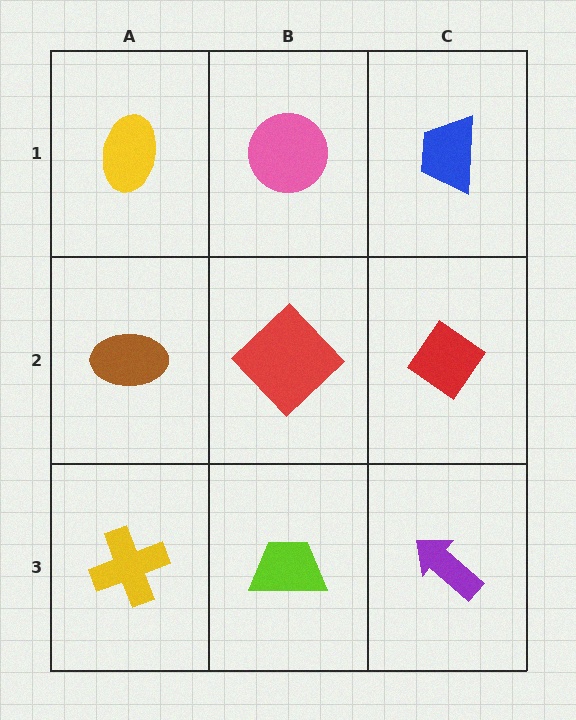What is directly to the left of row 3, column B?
A yellow cross.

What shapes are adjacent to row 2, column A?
A yellow ellipse (row 1, column A), a yellow cross (row 3, column A), a red diamond (row 2, column B).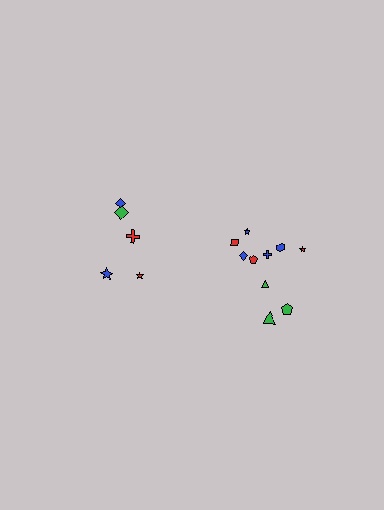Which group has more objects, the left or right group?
The right group.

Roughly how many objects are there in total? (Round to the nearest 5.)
Roughly 15 objects in total.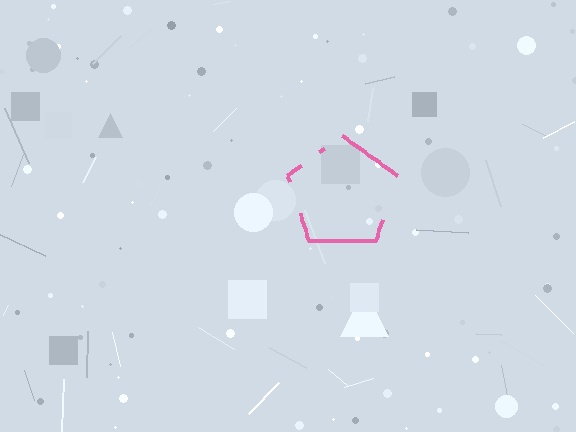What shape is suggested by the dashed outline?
The dashed outline suggests a pentagon.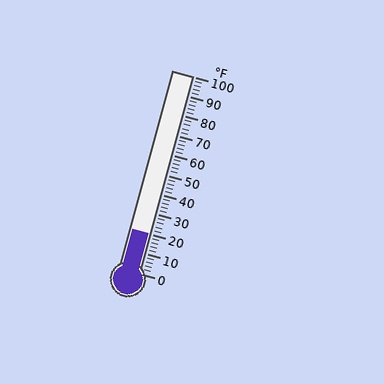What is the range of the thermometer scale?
The thermometer scale ranges from 0°F to 100°F.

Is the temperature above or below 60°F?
The temperature is below 60°F.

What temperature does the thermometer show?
The thermometer shows approximately 20°F.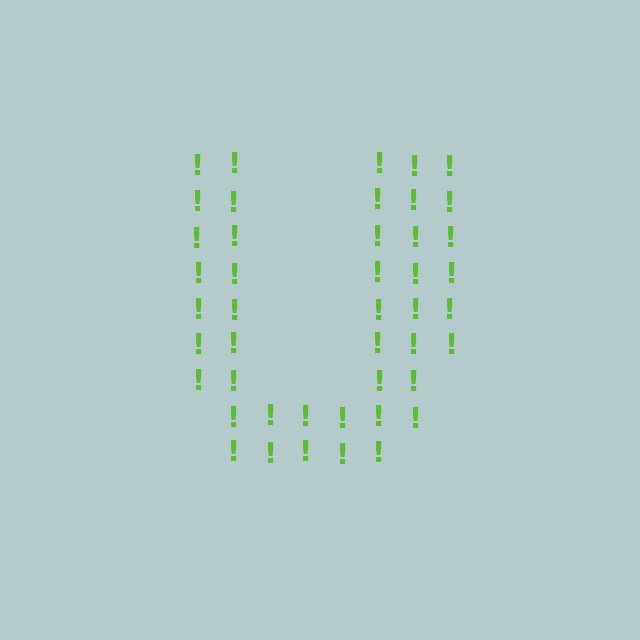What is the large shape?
The large shape is the letter U.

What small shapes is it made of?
It is made of small exclamation marks.